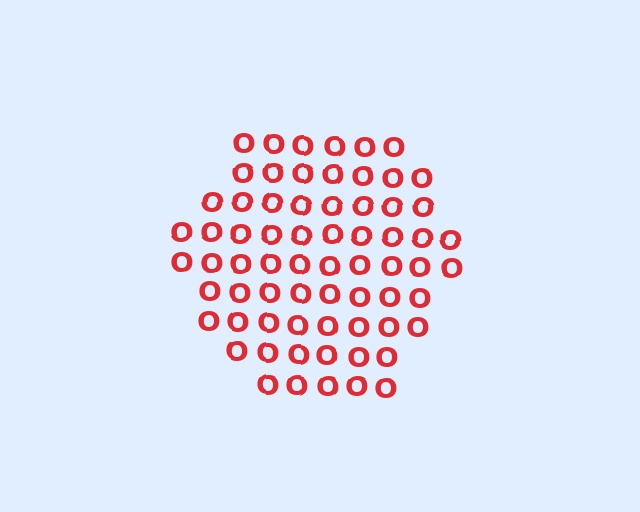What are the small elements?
The small elements are letter O's.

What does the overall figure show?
The overall figure shows a hexagon.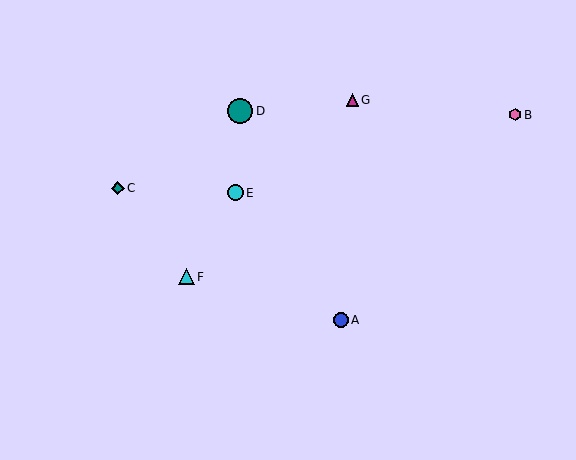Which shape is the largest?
The teal circle (labeled D) is the largest.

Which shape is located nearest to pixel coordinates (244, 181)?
The cyan circle (labeled E) at (235, 193) is nearest to that location.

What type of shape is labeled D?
Shape D is a teal circle.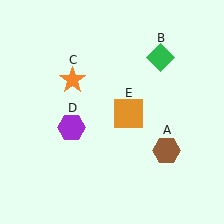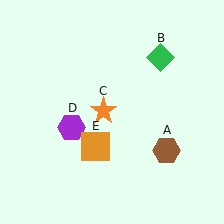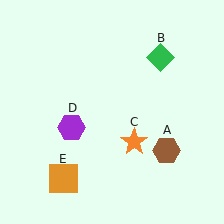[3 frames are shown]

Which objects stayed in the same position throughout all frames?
Brown hexagon (object A) and green diamond (object B) and purple hexagon (object D) remained stationary.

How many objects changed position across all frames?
2 objects changed position: orange star (object C), orange square (object E).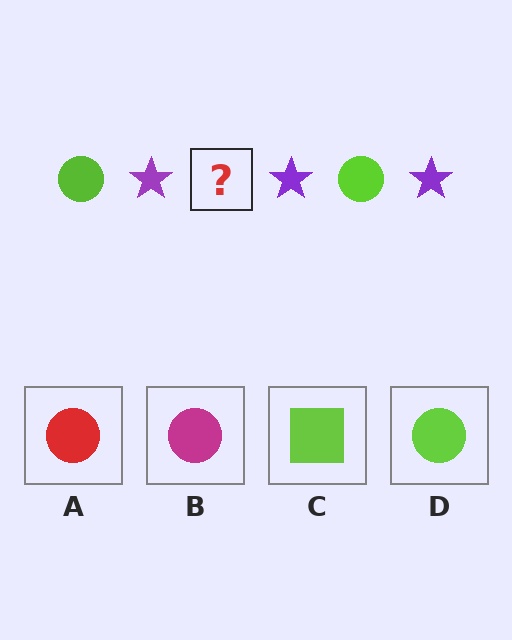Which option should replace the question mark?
Option D.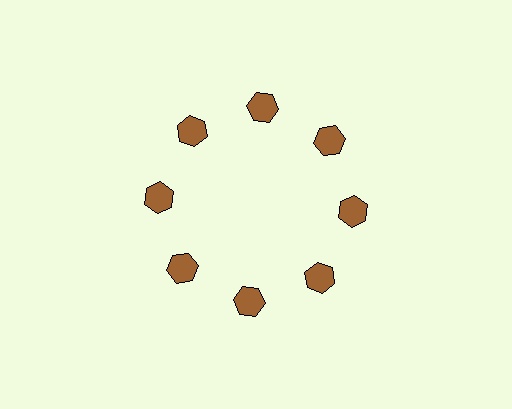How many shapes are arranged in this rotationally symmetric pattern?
There are 8 shapes, arranged in 8 groups of 1.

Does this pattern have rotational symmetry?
Yes, this pattern has 8-fold rotational symmetry. It looks the same after rotating 45 degrees around the center.